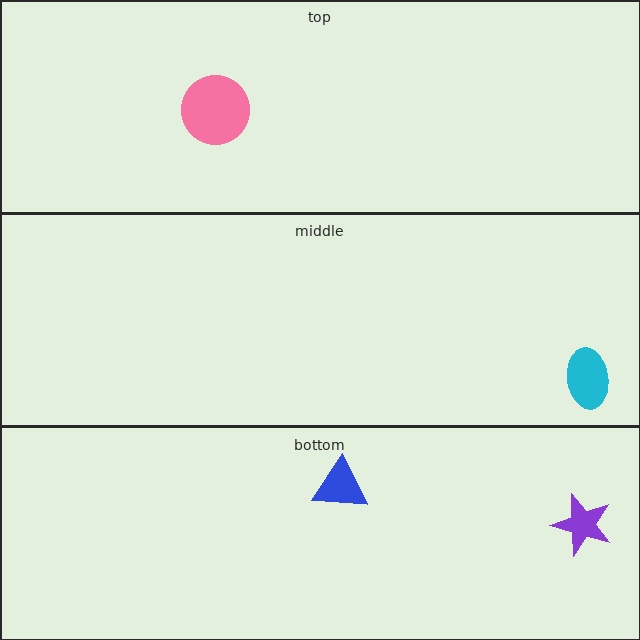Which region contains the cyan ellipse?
The middle region.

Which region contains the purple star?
The bottom region.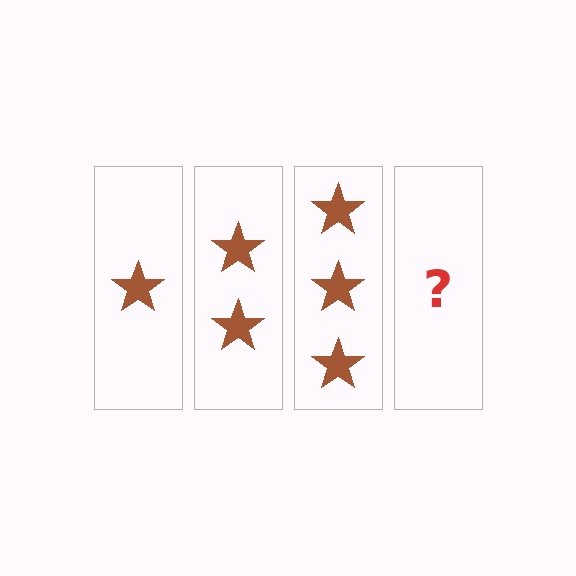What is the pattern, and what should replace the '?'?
The pattern is that each step adds one more star. The '?' should be 4 stars.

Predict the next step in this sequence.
The next step is 4 stars.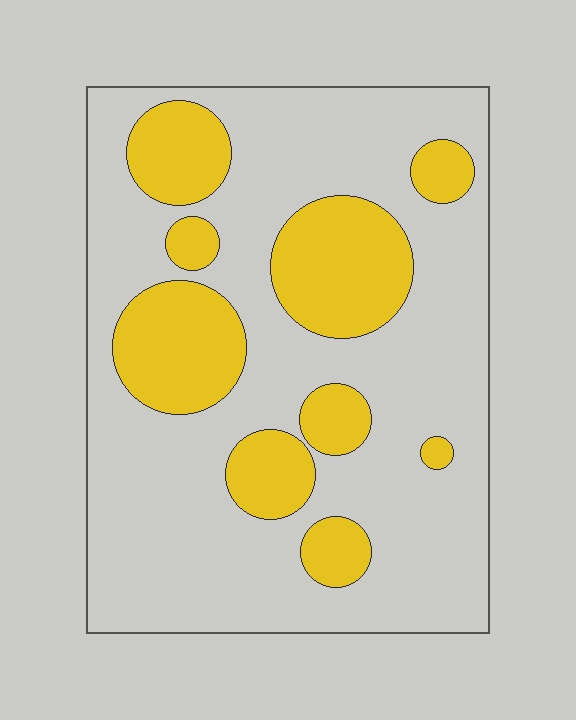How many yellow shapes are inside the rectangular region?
9.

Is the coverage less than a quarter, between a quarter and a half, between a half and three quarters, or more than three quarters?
Between a quarter and a half.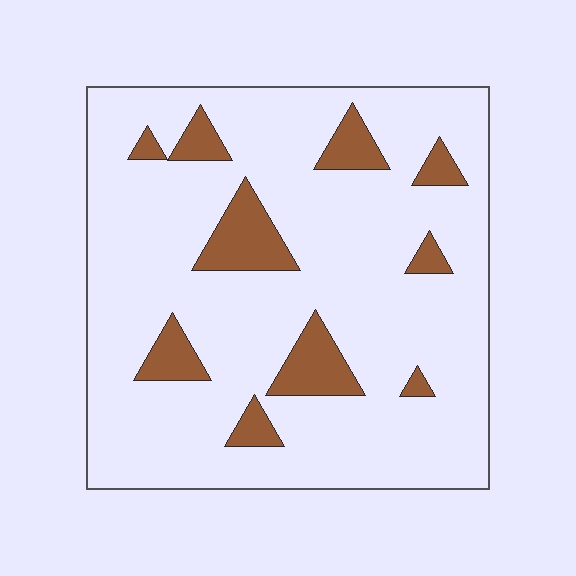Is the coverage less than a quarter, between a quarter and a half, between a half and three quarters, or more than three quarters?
Less than a quarter.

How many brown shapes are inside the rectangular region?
10.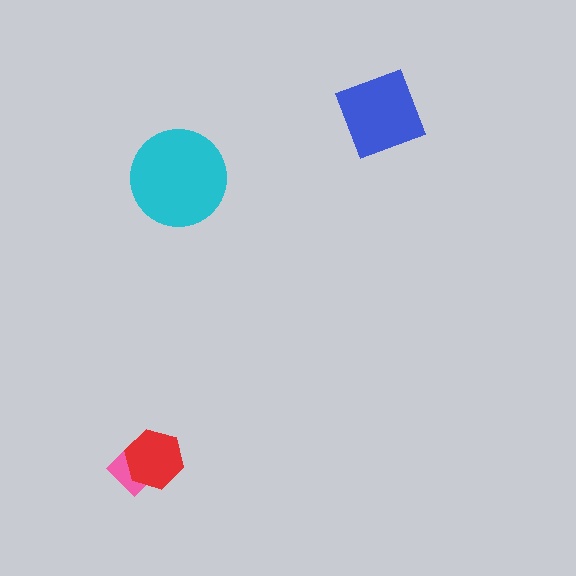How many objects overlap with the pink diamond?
1 object overlaps with the pink diamond.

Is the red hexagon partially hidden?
No, no other shape covers it.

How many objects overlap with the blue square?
0 objects overlap with the blue square.